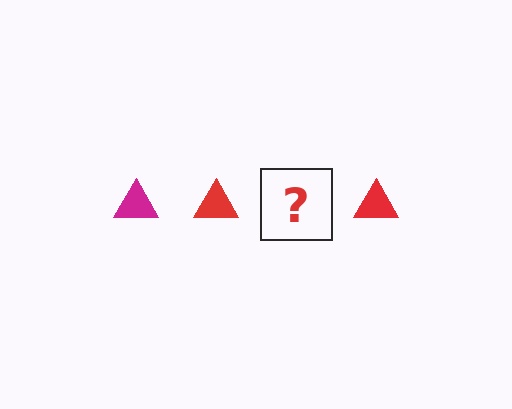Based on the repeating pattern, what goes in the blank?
The blank should be a magenta triangle.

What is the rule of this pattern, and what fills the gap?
The rule is that the pattern cycles through magenta, red triangles. The gap should be filled with a magenta triangle.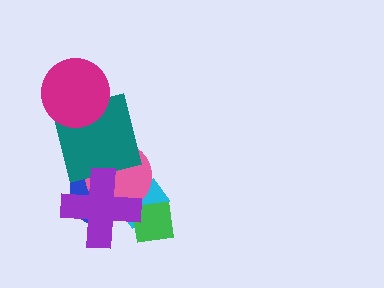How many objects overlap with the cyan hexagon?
4 objects overlap with the cyan hexagon.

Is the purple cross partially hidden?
No, no other shape covers it.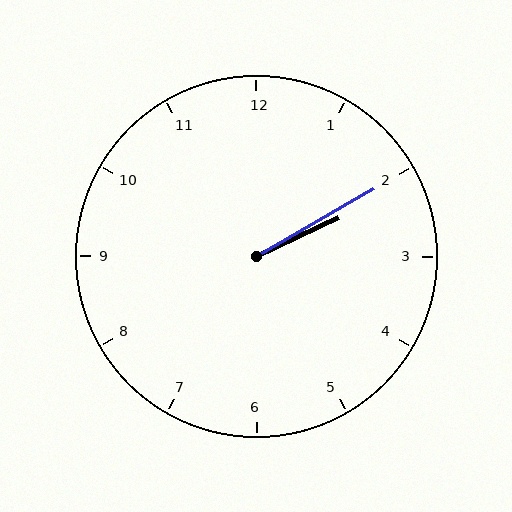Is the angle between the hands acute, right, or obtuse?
It is acute.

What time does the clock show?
2:10.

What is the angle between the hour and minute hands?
Approximately 5 degrees.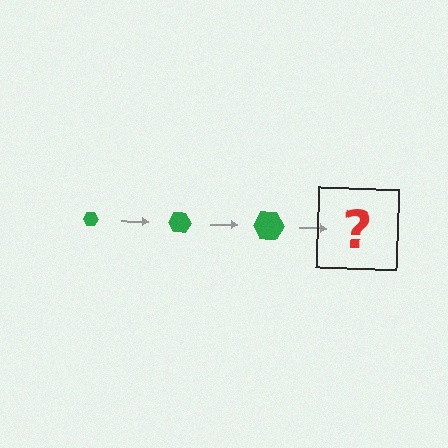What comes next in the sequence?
The next element should be a green hexagon, larger than the previous one.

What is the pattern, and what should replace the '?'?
The pattern is that the hexagon gets progressively larger each step. The '?' should be a green hexagon, larger than the previous one.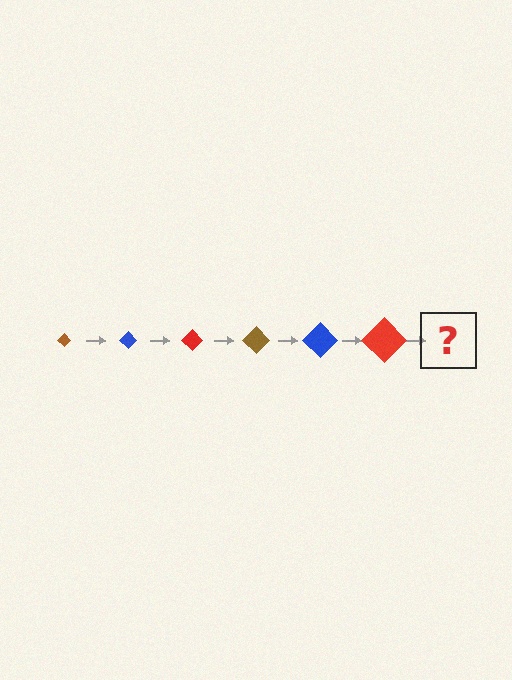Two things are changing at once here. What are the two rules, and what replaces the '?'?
The two rules are that the diamond grows larger each step and the color cycles through brown, blue, and red. The '?' should be a brown diamond, larger than the previous one.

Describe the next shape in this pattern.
It should be a brown diamond, larger than the previous one.